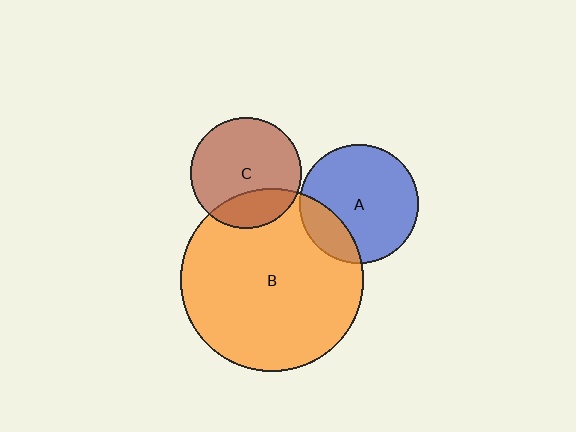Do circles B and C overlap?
Yes.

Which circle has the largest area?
Circle B (orange).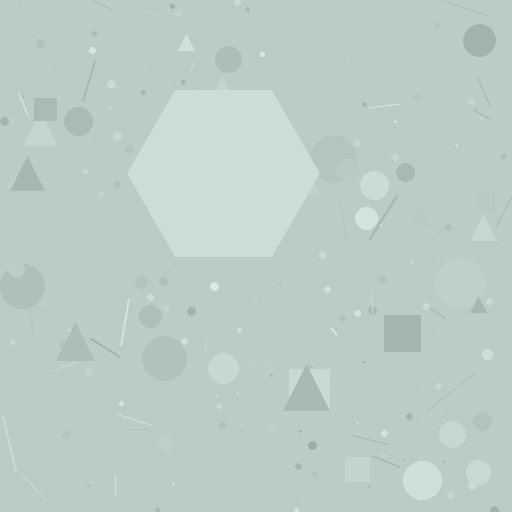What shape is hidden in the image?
A hexagon is hidden in the image.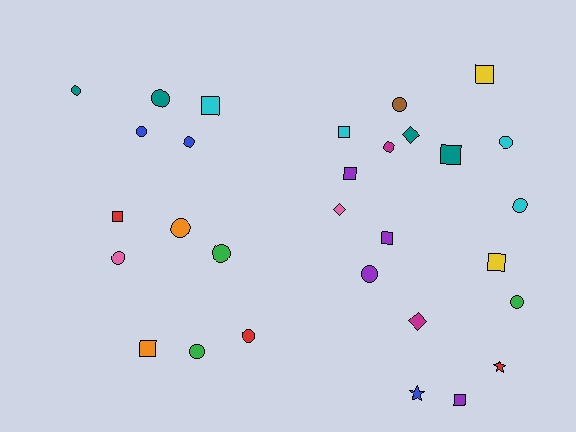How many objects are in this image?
There are 30 objects.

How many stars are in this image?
There are 2 stars.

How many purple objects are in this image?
There are 4 purple objects.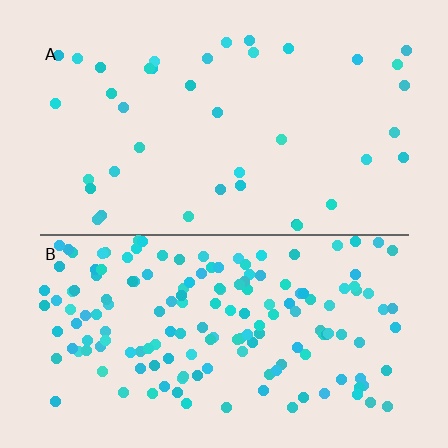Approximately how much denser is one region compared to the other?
Approximately 4.2× — region B over region A.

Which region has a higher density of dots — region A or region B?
B (the bottom).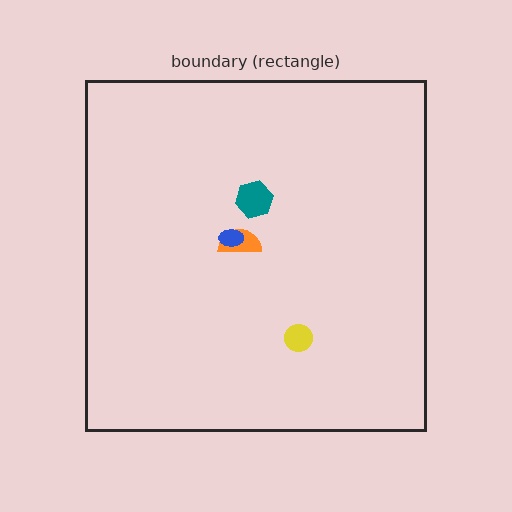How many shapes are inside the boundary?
4 inside, 0 outside.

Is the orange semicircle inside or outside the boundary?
Inside.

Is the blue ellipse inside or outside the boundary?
Inside.